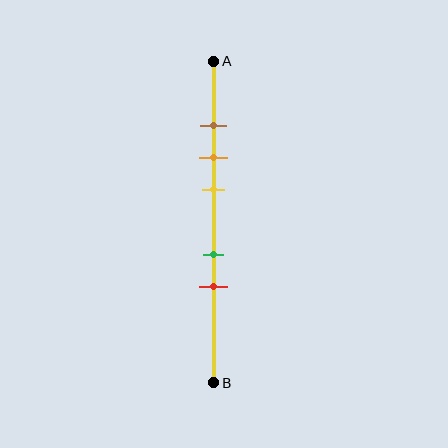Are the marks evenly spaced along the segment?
No, the marks are not evenly spaced.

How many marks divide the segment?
There are 5 marks dividing the segment.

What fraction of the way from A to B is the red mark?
The red mark is approximately 70% (0.7) of the way from A to B.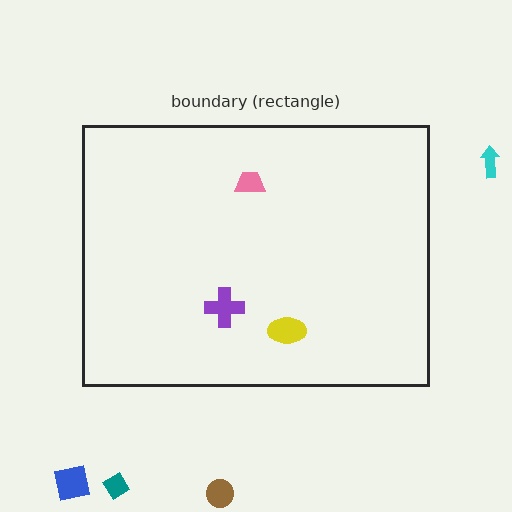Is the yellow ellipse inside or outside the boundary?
Inside.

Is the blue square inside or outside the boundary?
Outside.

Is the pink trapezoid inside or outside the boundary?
Inside.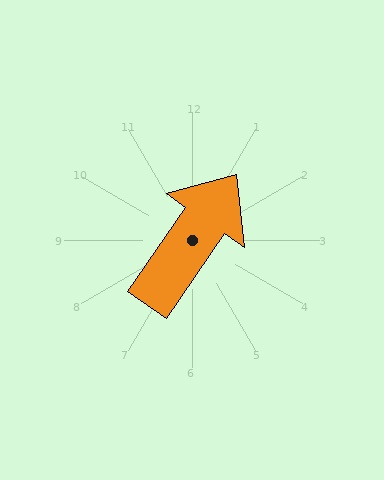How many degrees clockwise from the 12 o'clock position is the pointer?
Approximately 35 degrees.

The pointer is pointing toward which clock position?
Roughly 1 o'clock.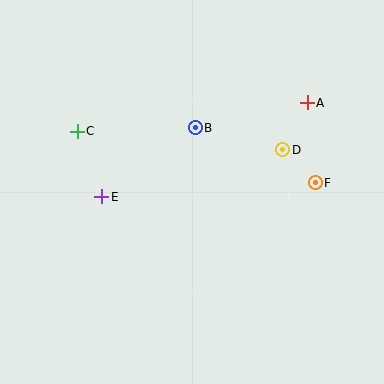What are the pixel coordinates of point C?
Point C is at (77, 131).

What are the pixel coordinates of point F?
Point F is at (315, 183).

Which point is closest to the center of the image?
Point B at (195, 128) is closest to the center.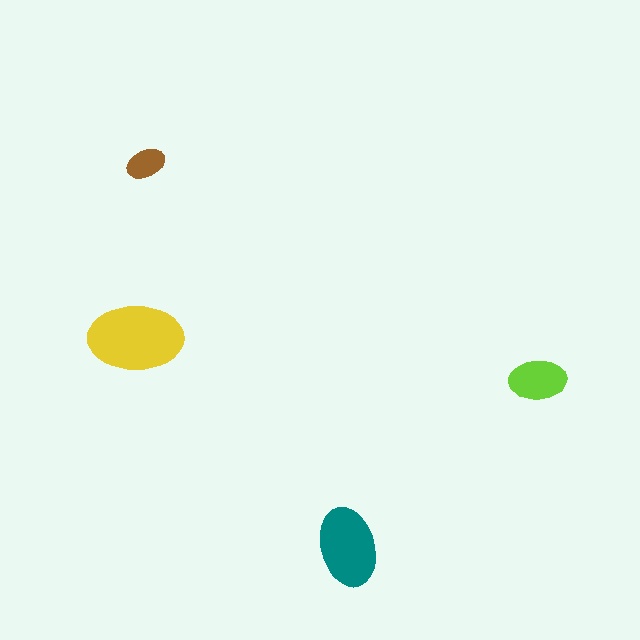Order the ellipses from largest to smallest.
the yellow one, the teal one, the lime one, the brown one.